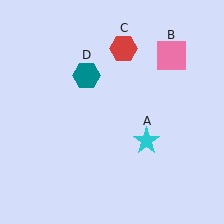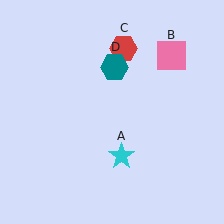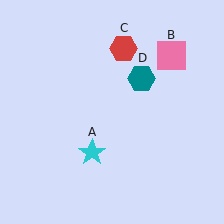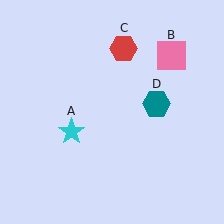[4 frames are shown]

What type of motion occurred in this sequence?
The cyan star (object A), teal hexagon (object D) rotated clockwise around the center of the scene.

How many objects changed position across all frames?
2 objects changed position: cyan star (object A), teal hexagon (object D).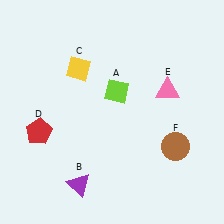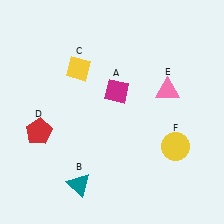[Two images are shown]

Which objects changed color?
A changed from lime to magenta. B changed from purple to teal. F changed from brown to yellow.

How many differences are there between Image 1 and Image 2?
There are 3 differences between the two images.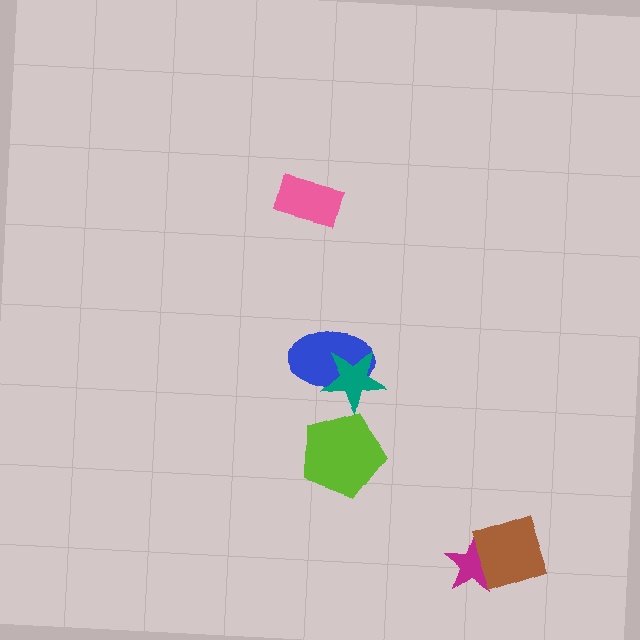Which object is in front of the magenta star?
The brown diamond is in front of the magenta star.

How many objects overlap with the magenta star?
1 object overlaps with the magenta star.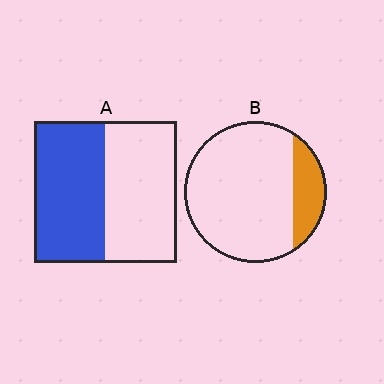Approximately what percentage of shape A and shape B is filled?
A is approximately 50% and B is approximately 20%.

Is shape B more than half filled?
No.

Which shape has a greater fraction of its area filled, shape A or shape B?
Shape A.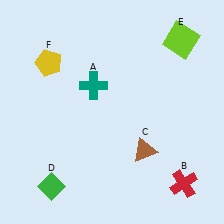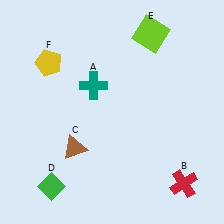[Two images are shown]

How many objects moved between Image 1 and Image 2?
2 objects moved between the two images.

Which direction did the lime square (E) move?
The lime square (E) moved left.